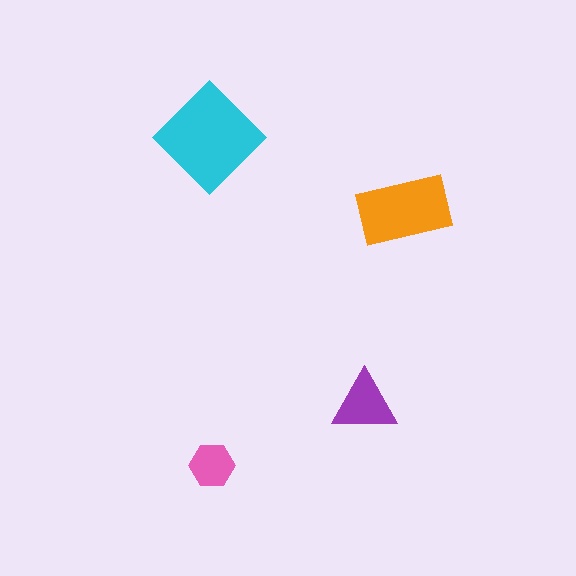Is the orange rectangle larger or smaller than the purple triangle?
Larger.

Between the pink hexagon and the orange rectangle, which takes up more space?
The orange rectangle.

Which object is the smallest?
The pink hexagon.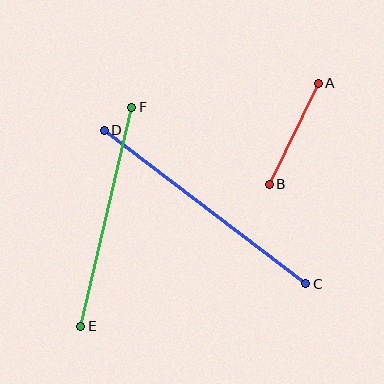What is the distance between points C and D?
The distance is approximately 254 pixels.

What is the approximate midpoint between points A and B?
The midpoint is at approximately (294, 134) pixels.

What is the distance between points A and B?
The distance is approximately 112 pixels.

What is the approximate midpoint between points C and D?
The midpoint is at approximately (205, 207) pixels.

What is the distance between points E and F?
The distance is approximately 225 pixels.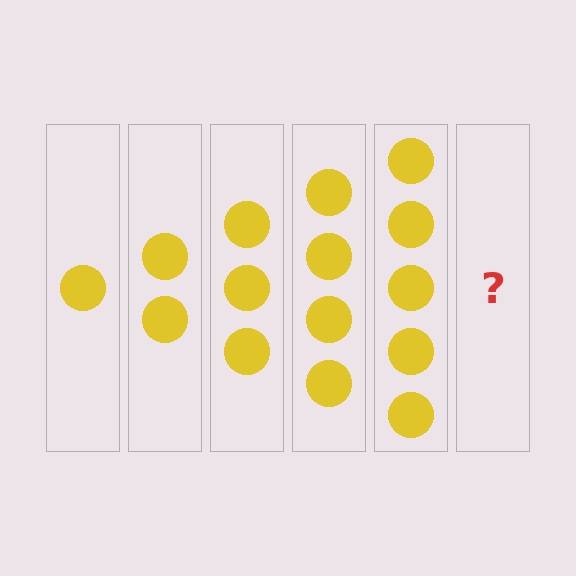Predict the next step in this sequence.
The next step is 6 circles.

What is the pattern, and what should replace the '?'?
The pattern is that each step adds one more circle. The '?' should be 6 circles.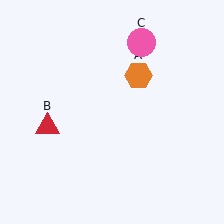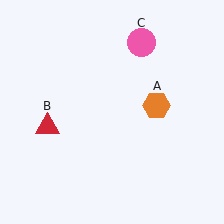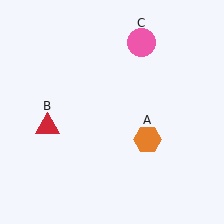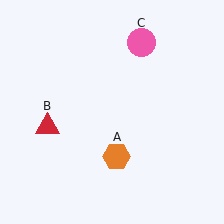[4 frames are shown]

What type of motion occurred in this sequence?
The orange hexagon (object A) rotated clockwise around the center of the scene.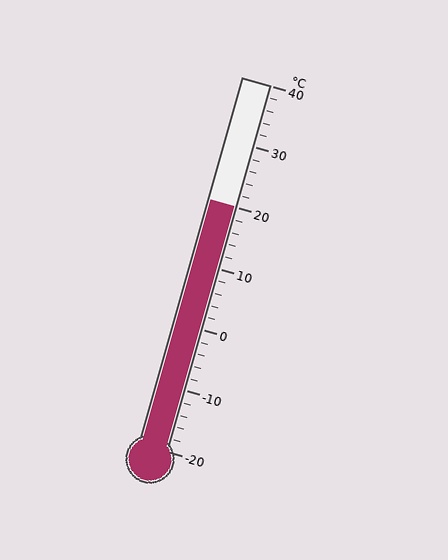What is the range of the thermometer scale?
The thermometer scale ranges from -20°C to 40°C.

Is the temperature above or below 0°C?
The temperature is above 0°C.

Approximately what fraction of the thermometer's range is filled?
The thermometer is filled to approximately 65% of its range.